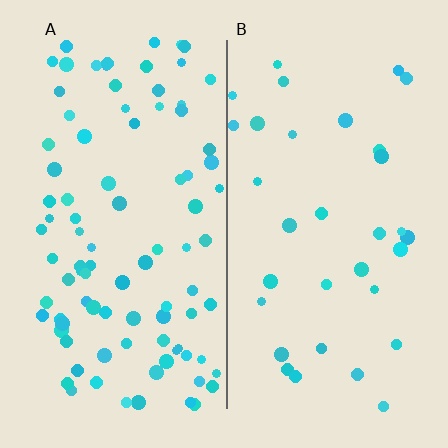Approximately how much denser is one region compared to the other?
Approximately 2.8× — region A over region B.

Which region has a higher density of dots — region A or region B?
A (the left).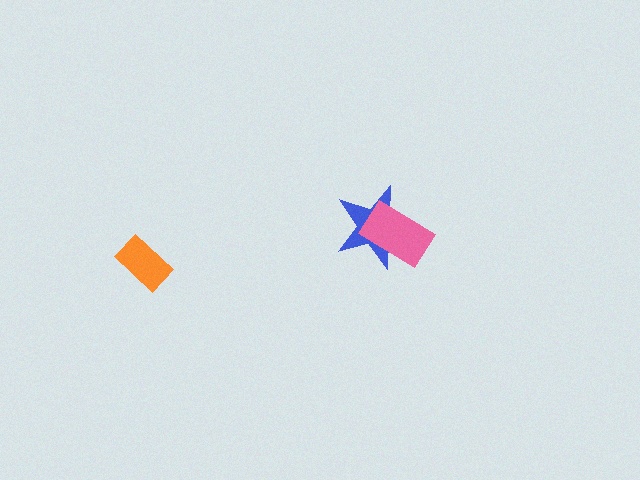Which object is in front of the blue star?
The pink rectangle is in front of the blue star.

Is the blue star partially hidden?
Yes, it is partially covered by another shape.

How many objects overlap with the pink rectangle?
1 object overlaps with the pink rectangle.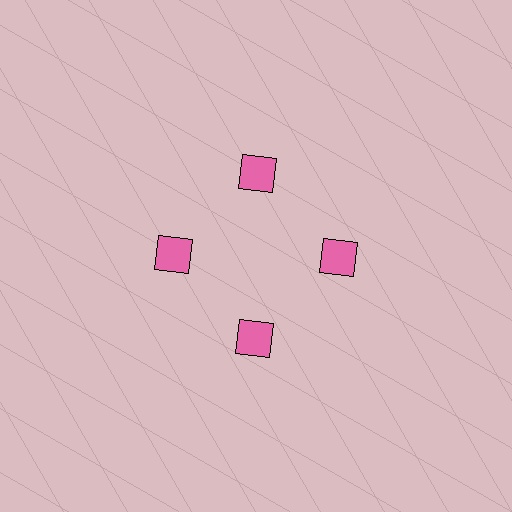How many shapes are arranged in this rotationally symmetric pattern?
There are 4 shapes, arranged in 4 groups of 1.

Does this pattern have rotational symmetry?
Yes, this pattern has 4-fold rotational symmetry. It looks the same after rotating 90 degrees around the center.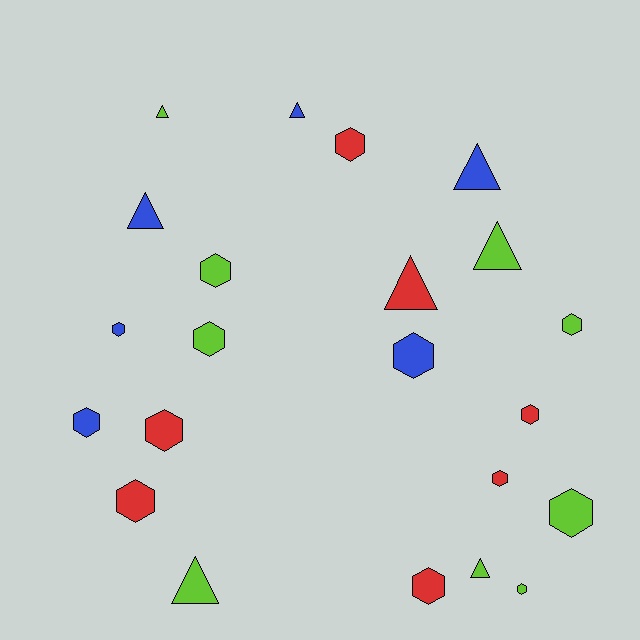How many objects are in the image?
There are 22 objects.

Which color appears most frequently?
Lime, with 9 objects.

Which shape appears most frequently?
Hexagon, with 14 objects.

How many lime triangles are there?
There are 4 lime triangles.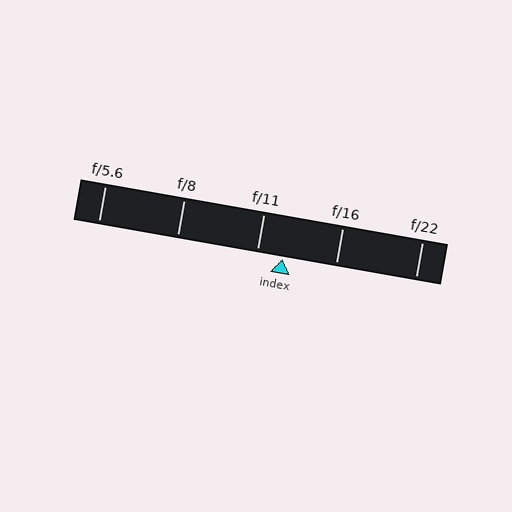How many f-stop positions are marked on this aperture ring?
There are 5 f-stop positions marked.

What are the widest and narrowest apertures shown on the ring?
The widest aperture shown is f/5.6 and the narrowest is f/22.